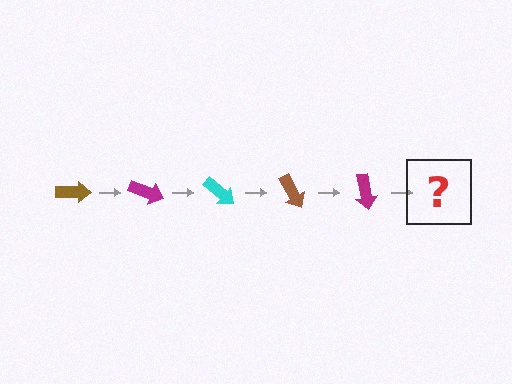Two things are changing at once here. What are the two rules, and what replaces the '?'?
The two rules are that it rotates 20 degrees each step and the color cycles through brown, magenta, and cyan. The '?' should be a cyan arrow, rotated 100 degrees from the start.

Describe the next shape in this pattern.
It should be a cyan arrow, rotated 100 degrees from the start.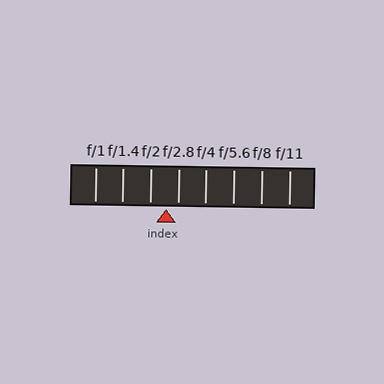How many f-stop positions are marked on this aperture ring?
There are 8 f-stop positions marked.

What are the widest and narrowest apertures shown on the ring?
The widest aperture shown is f/1 and the narrowest is f/11.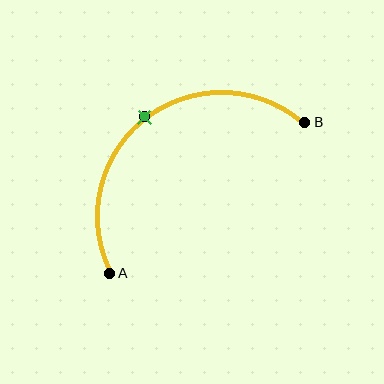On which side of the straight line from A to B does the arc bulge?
The arc bulges above and to the left of the straight line connecting A and B.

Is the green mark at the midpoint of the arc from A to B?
Yes. The green mark lies on the arc at equal arc-length from both A and B — it is the arc midpoint.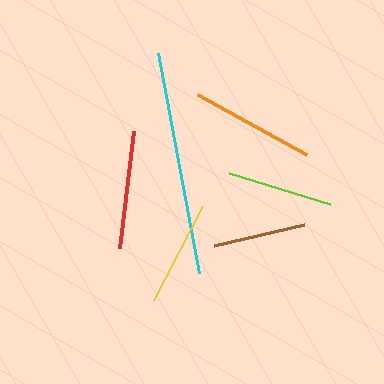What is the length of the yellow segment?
The yellow segment is approximately 106 pixels long.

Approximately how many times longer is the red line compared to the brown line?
The red line is approximately 1.3 times the length of the brown line.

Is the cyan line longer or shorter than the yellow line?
The cyan line is longer than the yellow line.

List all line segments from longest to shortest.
From longest to shortest: cyan, orange, red, yellow, lime, brown.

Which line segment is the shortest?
The brown line is the shortest at approximately 92 pixels.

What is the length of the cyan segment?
The cyan segment is approximately 223 pixels long.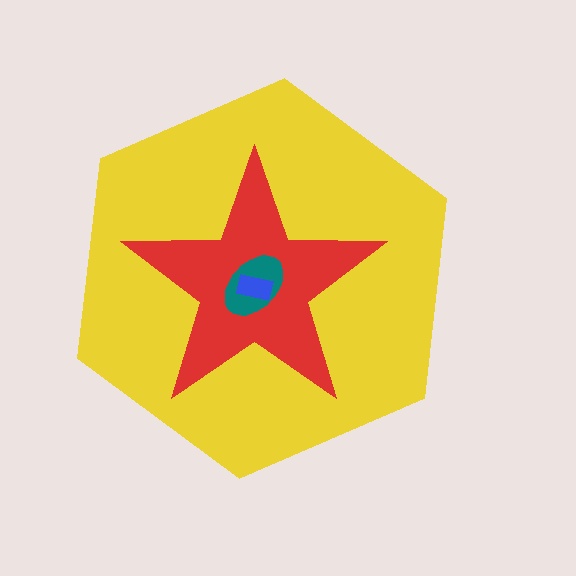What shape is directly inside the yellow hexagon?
The red star.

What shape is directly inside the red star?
The teal ellipse.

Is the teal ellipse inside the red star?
Yes.